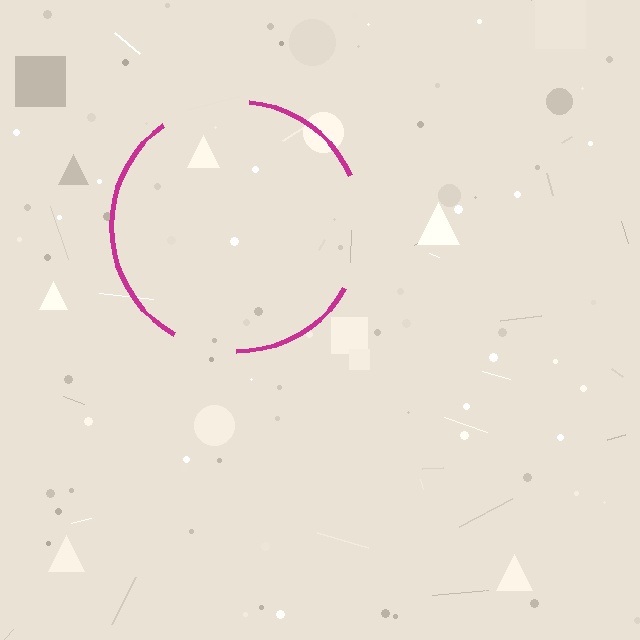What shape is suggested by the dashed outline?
The dashed outline suggests a circle.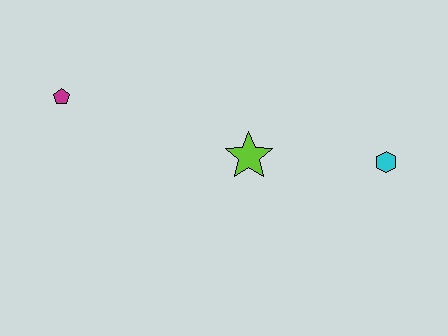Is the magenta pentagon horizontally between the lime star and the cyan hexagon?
No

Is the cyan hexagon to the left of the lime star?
No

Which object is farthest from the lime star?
The magenta pentagon is farthest from the lime star.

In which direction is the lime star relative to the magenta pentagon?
The lime star is to the right of the magenta pentagon.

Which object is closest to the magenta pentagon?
The lime star is closest to the magenta pentagon.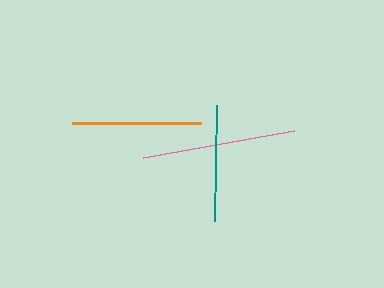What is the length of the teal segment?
The teal segment is approximately 116 pixels long.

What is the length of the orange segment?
The orange segment is approximately 129 pixels long.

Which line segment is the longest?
The pink line is the longest at approximately 153 pixels.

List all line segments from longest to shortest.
From longest to shortest: pink, orange, teal.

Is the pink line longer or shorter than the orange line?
The pink line is longer than the orange line.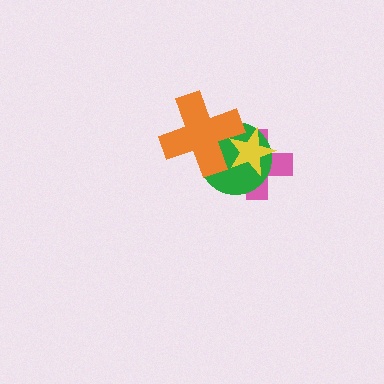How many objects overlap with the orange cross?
3 objects overlap with the orange cross.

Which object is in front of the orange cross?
The yellow star is in front of the orange cross.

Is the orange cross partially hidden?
Yes, it is partially covered by another shape.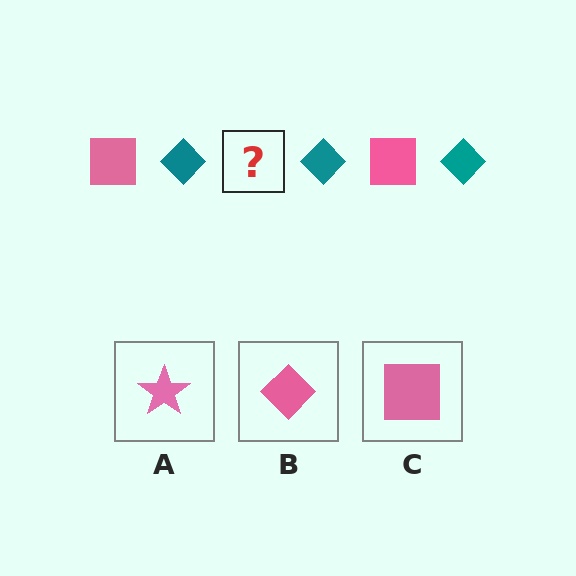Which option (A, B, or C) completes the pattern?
C.